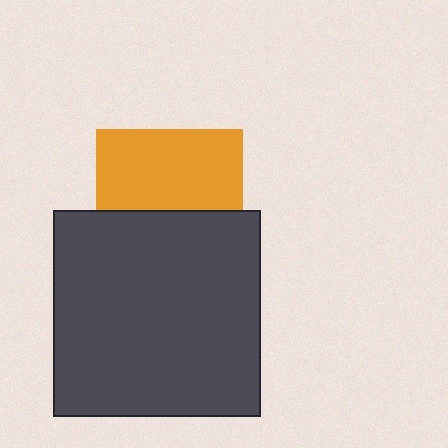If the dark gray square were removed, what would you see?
You would see the complete orange square.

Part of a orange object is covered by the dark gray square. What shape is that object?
It is a square.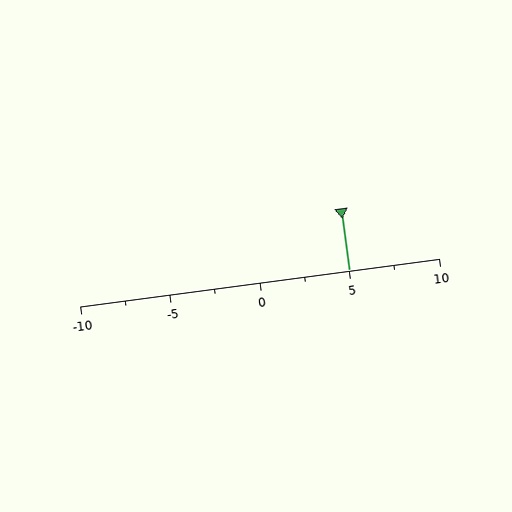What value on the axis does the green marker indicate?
The marker indicates approximately 5.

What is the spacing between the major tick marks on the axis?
The major ticks are spaced 5 apart.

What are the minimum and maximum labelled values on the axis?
The axis runs from -10 to 10.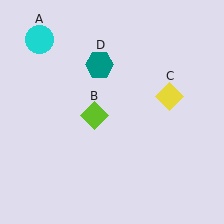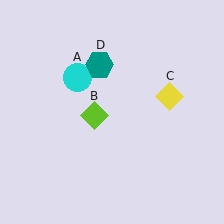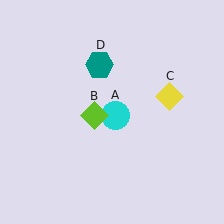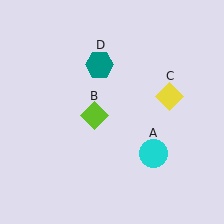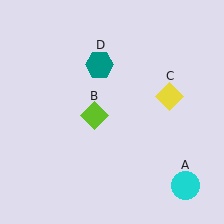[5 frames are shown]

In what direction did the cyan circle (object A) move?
The cyan circle (object A) moved down and to the right.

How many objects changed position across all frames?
1 object changed position: cyan circle (object A).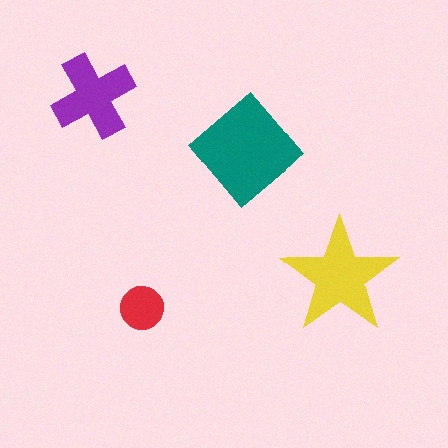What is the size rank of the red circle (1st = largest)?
4th.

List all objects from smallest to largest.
The red circle, the purple cross, the yellow star, the teal diamond.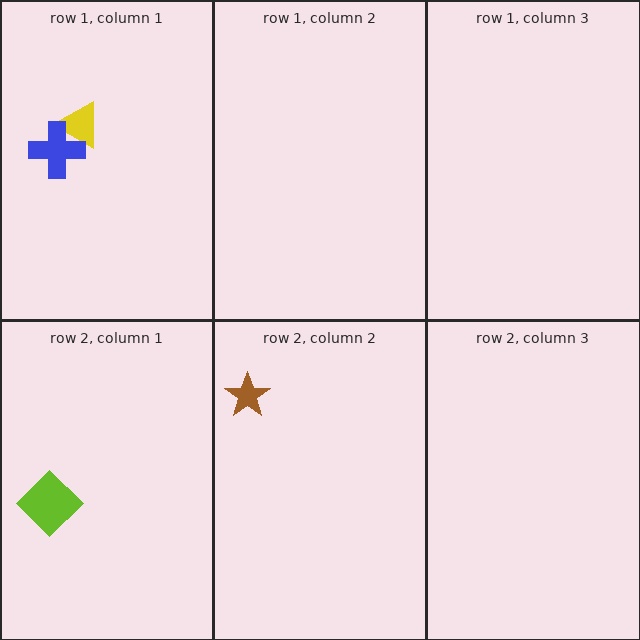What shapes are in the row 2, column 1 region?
The lime diamond.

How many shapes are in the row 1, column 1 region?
2.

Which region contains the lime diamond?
The row 2, column 1 region.